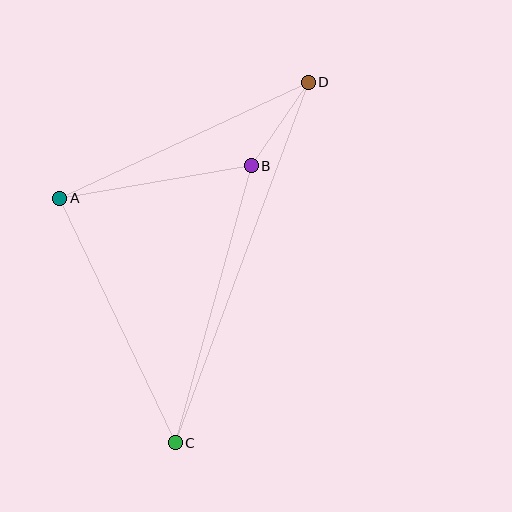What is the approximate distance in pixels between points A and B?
The distance between A and B is approximately 194 pixels.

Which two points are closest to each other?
Points B and D are closest to each other.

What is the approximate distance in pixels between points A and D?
The distance between A and D is approximately 274 pixels.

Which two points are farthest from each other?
Points C and D are farthest from each other.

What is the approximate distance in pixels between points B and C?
The distance between B and C is approximately 287 pixels.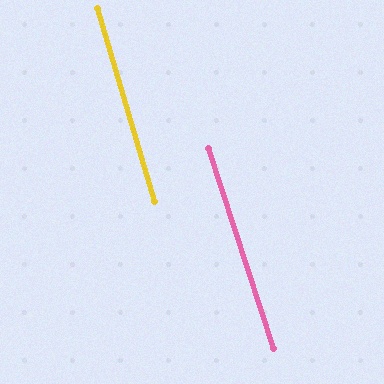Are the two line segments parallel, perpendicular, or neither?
Parallel — their directions differ by only 1.6°.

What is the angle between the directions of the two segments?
Approximately 2 degrees.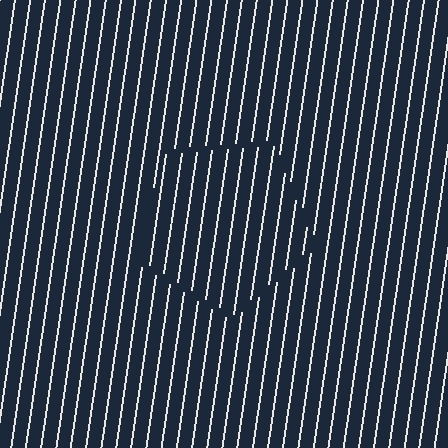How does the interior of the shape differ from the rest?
The interior of the shape contains the same grating, shifted by half a period — the contour is defined by the phase discontinuity where line-ends from the inner and outer gratings abut.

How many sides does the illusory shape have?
5 sides — the line-ends trace a pentagon.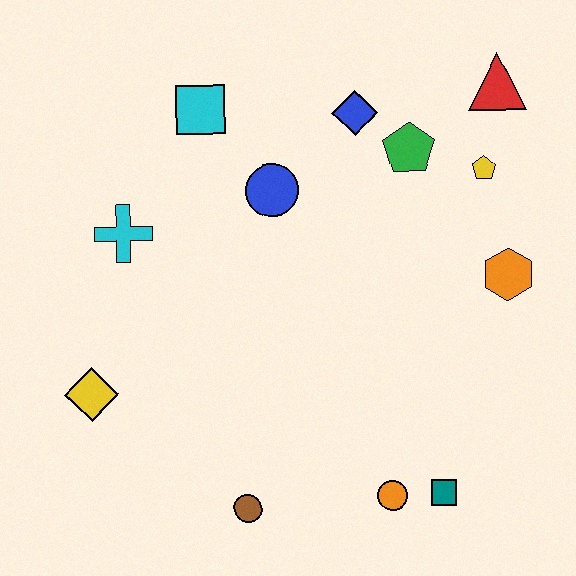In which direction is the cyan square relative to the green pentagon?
The cyan square is to the left of the green pentagon.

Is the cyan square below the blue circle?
No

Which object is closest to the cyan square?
The blue circle is closest to the cyan square.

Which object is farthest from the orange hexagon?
The yellow diamond is farthest from the orange hexagon.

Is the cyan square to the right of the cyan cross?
Yes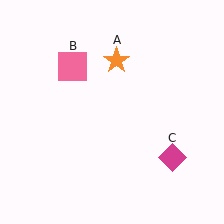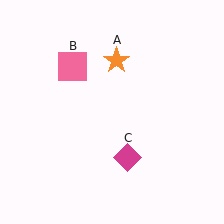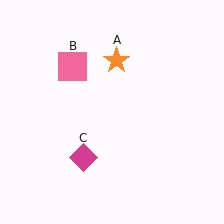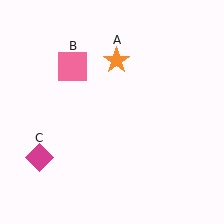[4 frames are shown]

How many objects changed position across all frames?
1 object changed position: magenta diamond (object C).